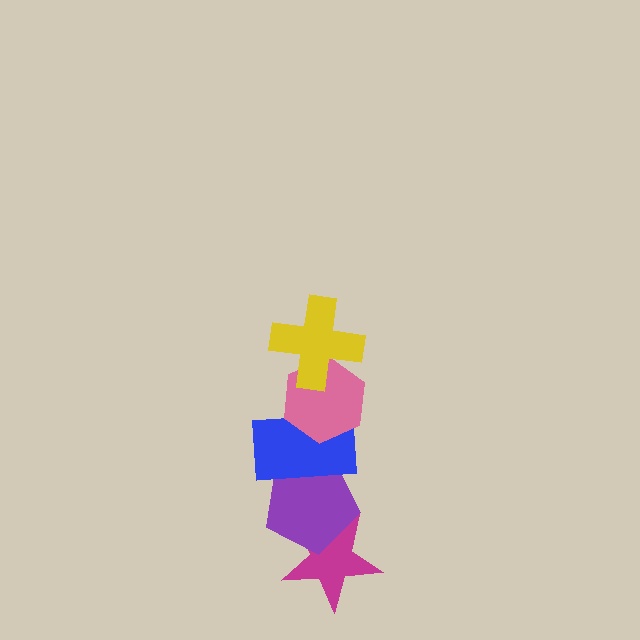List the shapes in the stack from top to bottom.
From top to bottom: the yellow cross, the pink hexagon, the blue rectangle, the purple pentagon, the magenta star.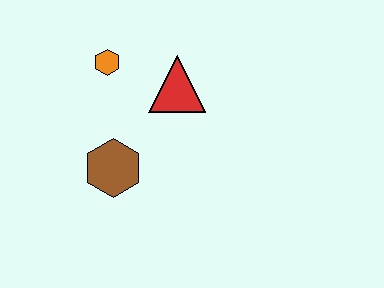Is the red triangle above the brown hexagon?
Yes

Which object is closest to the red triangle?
The orange hexagon is closest to the red triangle.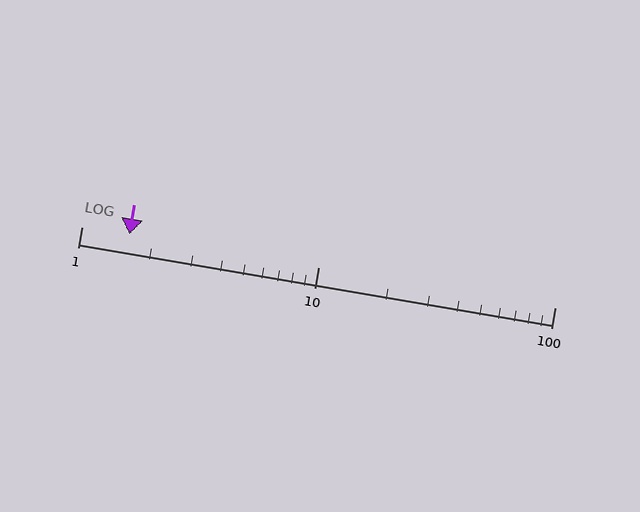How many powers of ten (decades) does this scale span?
The scale spans 2 decades, from 1 to 100.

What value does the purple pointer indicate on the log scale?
The pointer indicates approximately 1.6.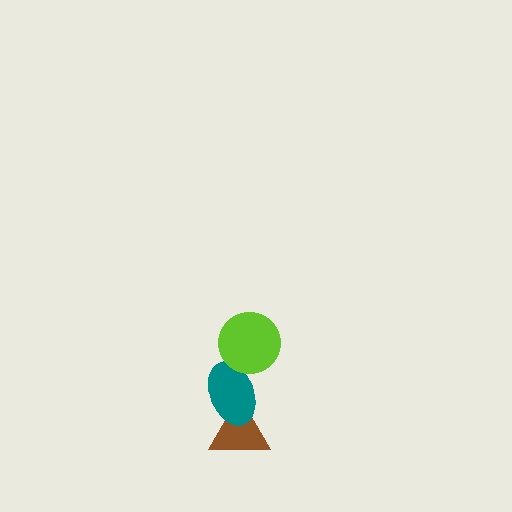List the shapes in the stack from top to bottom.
From top to bottom: the lime circle, the teal ellipse, the brown triangle.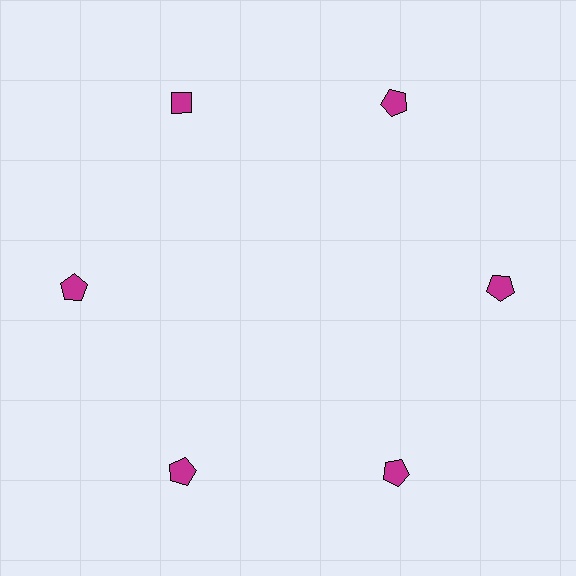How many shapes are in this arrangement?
There are 6 shapes arranged in a ring pattern.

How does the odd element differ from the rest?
It has a different shape: diamond instead of pentagon.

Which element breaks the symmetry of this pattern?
The magenta diamond at roughly the 11 o'clock position breaks the symmetry. All other shapes are magenta pentagons.